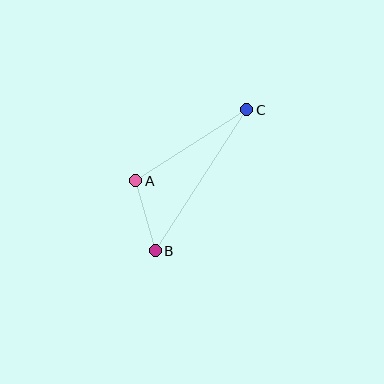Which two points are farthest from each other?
Points B and C are farthest from each other.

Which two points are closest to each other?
Points A and B are closest to each other.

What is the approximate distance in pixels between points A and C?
The distance between A and C is approximately 132 pixels.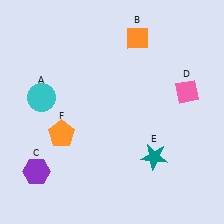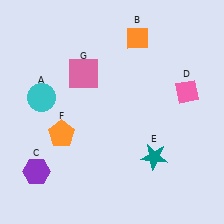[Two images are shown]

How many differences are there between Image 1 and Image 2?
There is 1 difference between the two images.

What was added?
A pink square (G) was added in Image 2.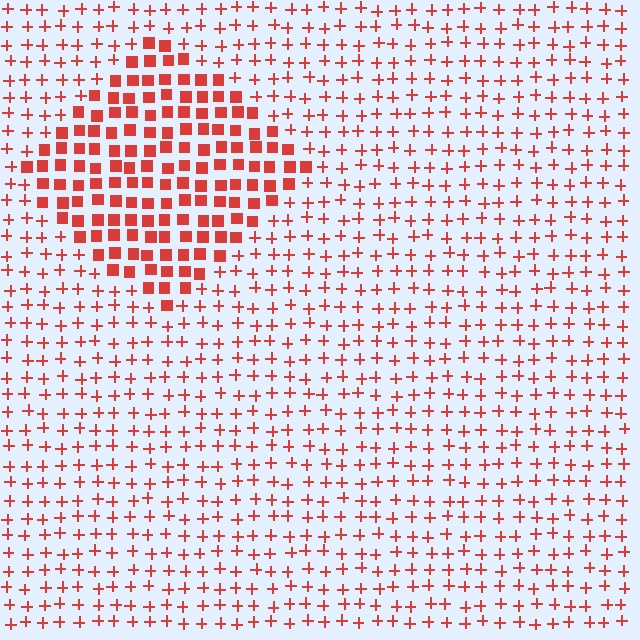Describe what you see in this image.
The image is filled with small red elements arranged in a uniform grid. A diamond-shaped region contains squares, while the surrounding area contains plus signs. The boundary is defined purely by the change in element shape.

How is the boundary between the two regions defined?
The boundary is defined by a change in element shape: squares inside vs. plus signs outside. All elements share the same color and spacing.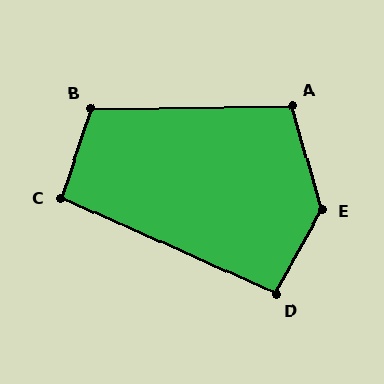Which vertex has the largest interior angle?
E, at approximately 134 degrees.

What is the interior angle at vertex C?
Approximately 96 degrees (obtuse).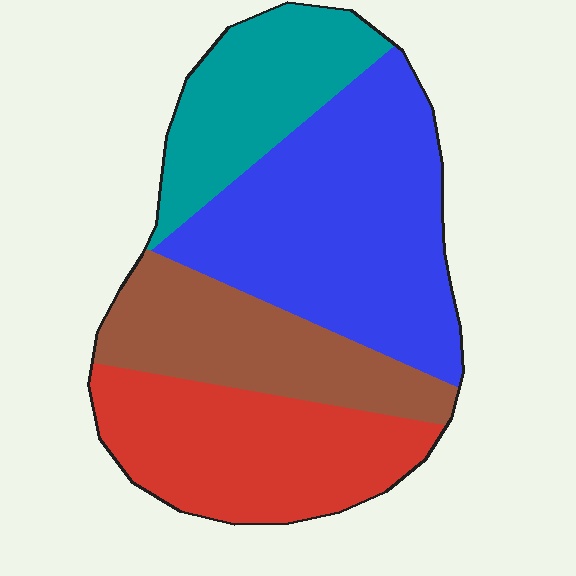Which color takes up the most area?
Blue, at roughly 35%.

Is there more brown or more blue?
Blue.